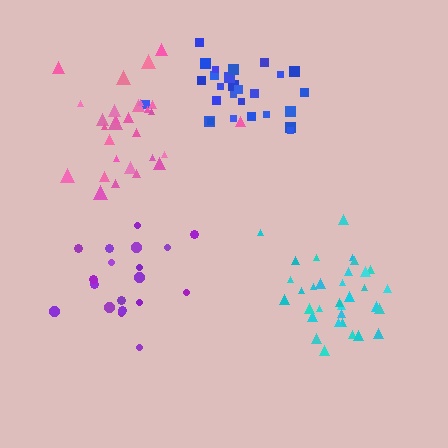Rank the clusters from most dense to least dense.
cyan, blue, pink, purple.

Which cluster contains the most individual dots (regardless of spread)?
Cyan (33).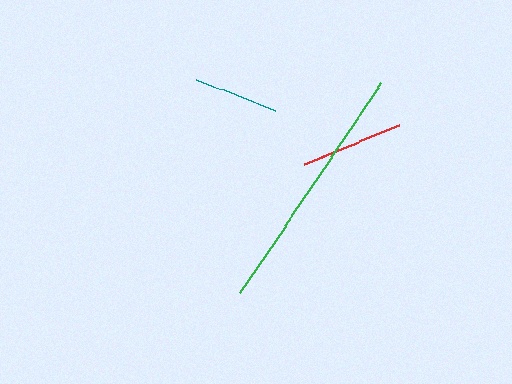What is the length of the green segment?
The green segment is approximately 253 pixels long.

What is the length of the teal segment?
The teal segment is approximately 84 pixels long.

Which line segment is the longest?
The green line is the longest at approximately 253 pixels.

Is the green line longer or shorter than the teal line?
The green line is longer than the teal line.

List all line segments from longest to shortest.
From longest to shortest: green, red, teal.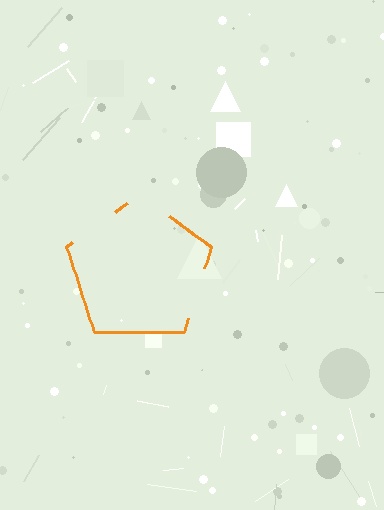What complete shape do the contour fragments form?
The contour fragments form a pentagon.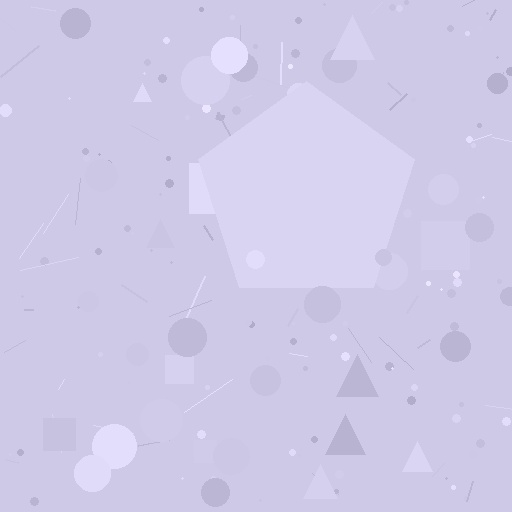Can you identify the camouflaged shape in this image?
The camouflaged shape is a pentagon.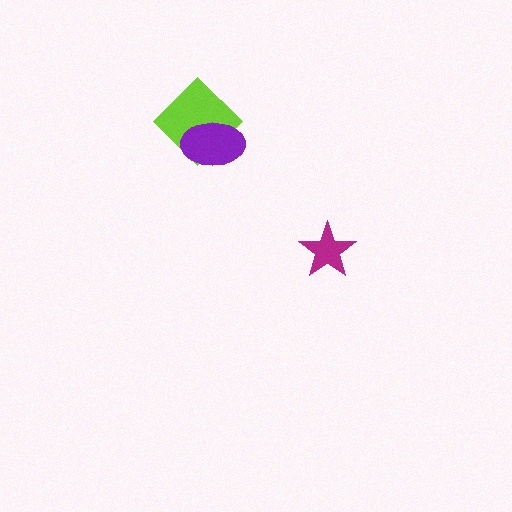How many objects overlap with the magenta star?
0 objects overlap with the magenta star.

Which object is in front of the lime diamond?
The purple ellipse is in front of the lime diamond.